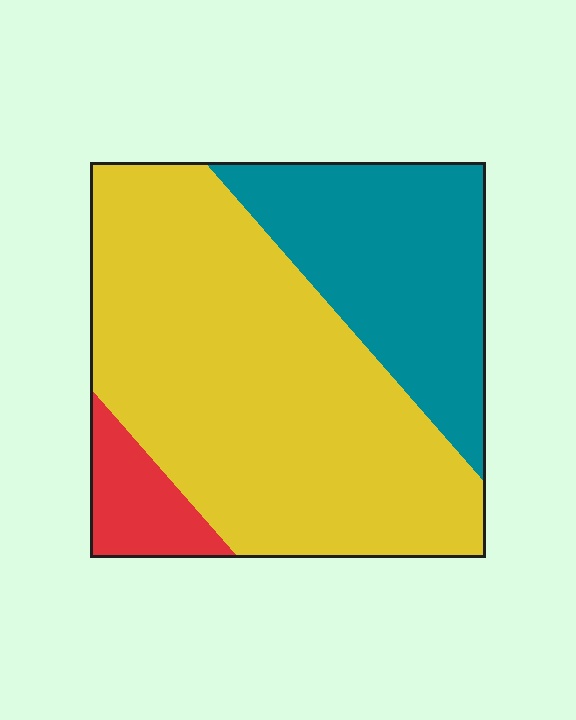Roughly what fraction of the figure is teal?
Teal covers roughly 30% of the figure.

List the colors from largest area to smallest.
From largest to smallest: yellow, teal, red.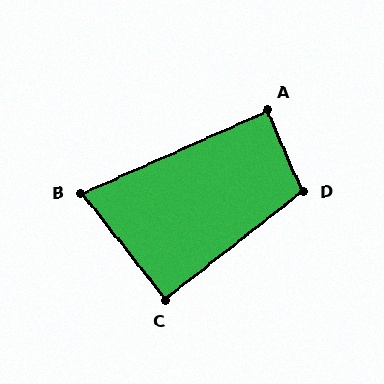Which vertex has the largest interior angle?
D, at approximately 104 degrees.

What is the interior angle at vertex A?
Approximately 90 degrees (approximately right).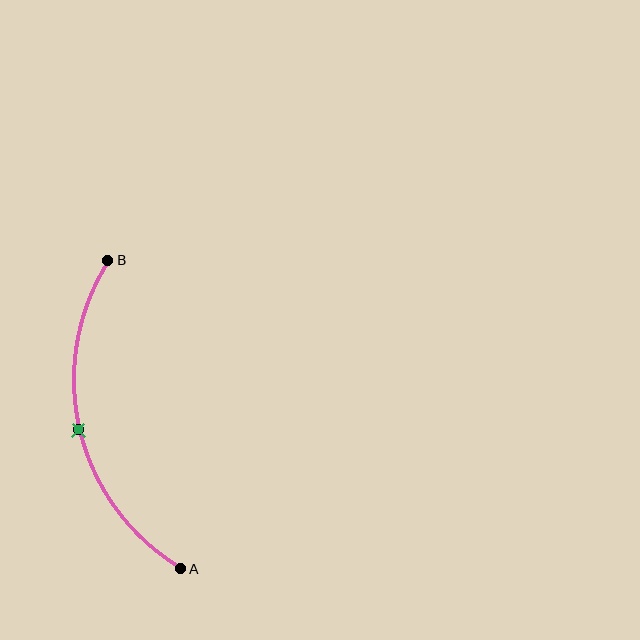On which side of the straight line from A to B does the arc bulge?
The arc bulges to the left of the straight line connecting A and B.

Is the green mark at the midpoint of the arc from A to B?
Yes. The green mark lies on the arc at equal arc-length from both A and B — it is the arc midpoint.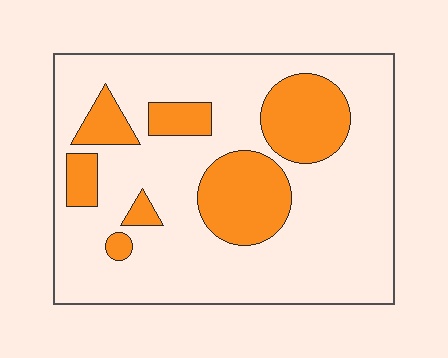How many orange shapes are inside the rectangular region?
7.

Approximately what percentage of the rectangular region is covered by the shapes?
Approximately 25%.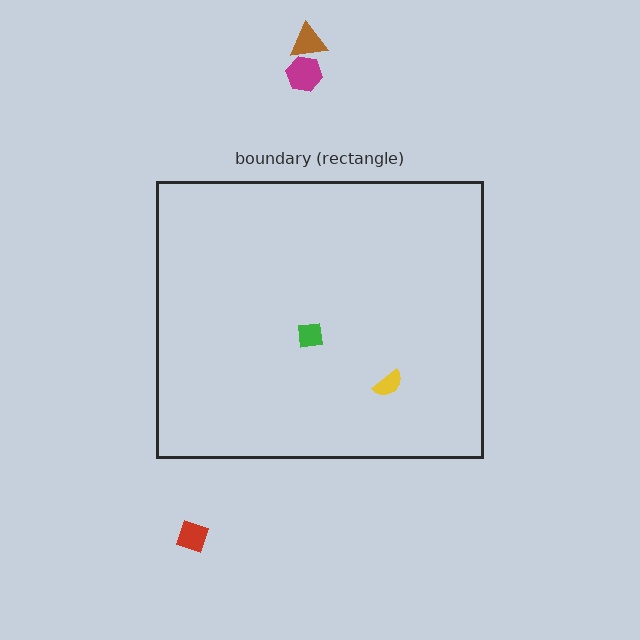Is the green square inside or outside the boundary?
Inside.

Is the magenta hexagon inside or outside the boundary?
Outside.